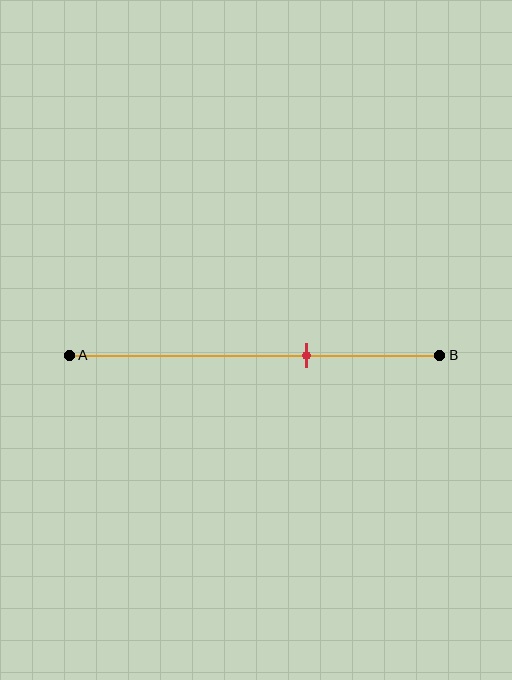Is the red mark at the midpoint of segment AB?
No, the mark is at about 65% from A, not at the 50% midpoint.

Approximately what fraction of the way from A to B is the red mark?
The red mark is approximately 65% of the way from A to B.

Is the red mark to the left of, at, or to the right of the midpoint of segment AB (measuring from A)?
The red mark is to the right of the midpoint of segment AB.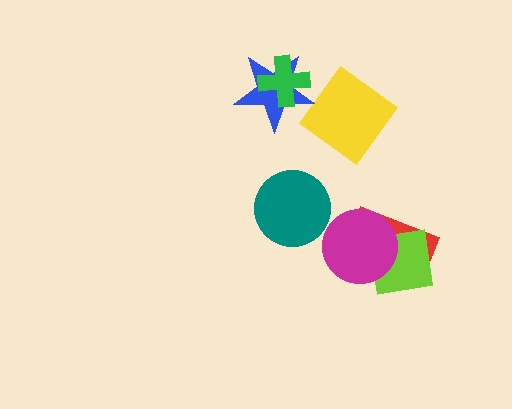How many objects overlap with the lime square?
2 objects overlap with the lime square.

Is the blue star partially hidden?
Yes, it is partially covered by another shape.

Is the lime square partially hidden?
Yes, it is partially covered by another shape.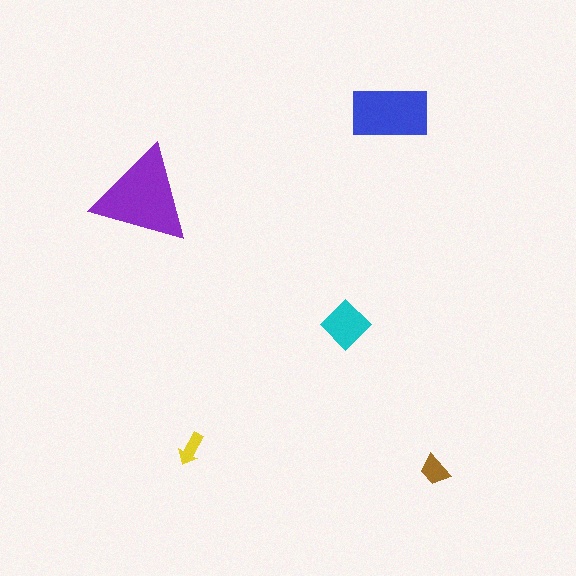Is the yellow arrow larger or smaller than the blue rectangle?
Smaller.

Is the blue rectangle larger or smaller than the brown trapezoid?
Larger.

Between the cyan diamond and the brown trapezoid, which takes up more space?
The cyan diamond.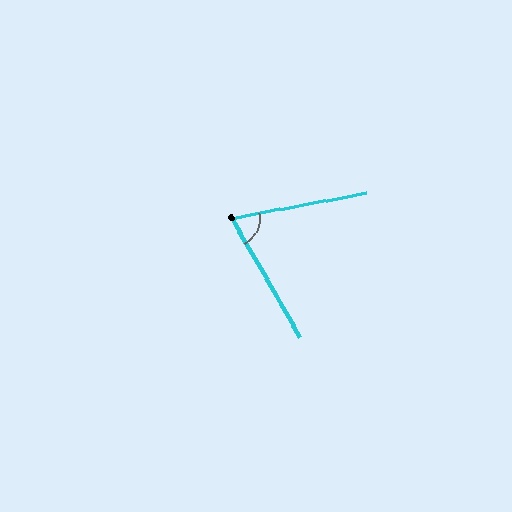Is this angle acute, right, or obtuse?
It is acute.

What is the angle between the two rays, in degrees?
Approximately 71 degrees.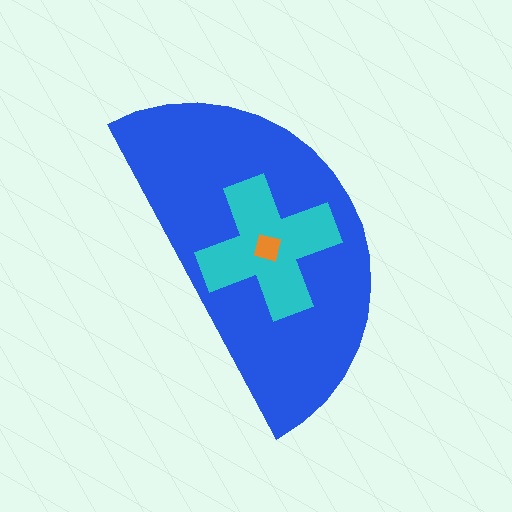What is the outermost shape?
The blue semicircle.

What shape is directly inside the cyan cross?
The orange square.